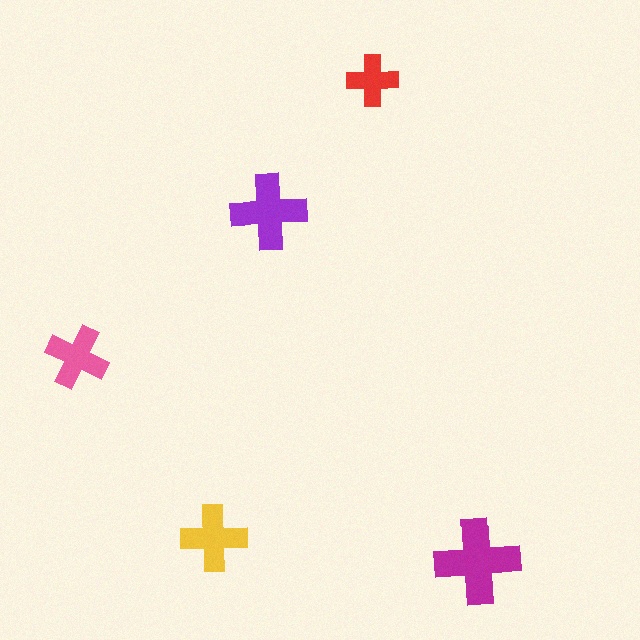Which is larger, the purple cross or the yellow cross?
The purple one.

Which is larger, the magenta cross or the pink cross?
The magenta one.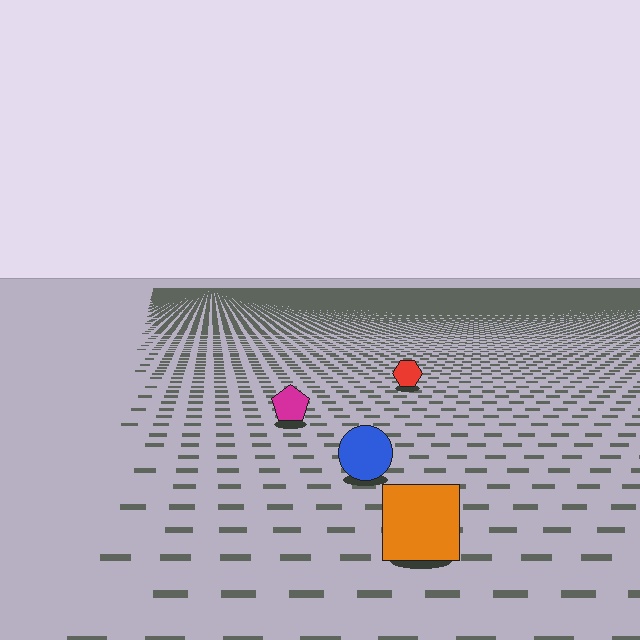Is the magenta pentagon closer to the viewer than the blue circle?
No. The blue circle is closer — you can tell from the texture gradient: the ground texture is coarser near it.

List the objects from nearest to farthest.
From nearest to farthest: the orange square, the blue circle, the magenta pentagon, the red hexagon.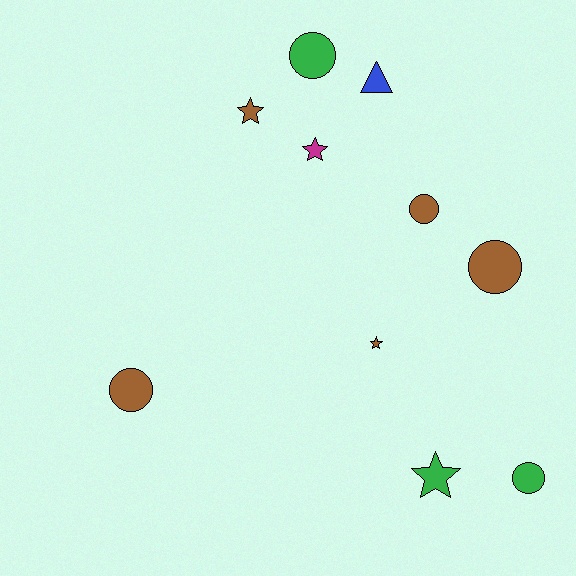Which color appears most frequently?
Brown, with 5 objects.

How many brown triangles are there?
There are no brown triangles.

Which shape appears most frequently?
Circle, with 5 objects.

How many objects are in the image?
There are 10 objects.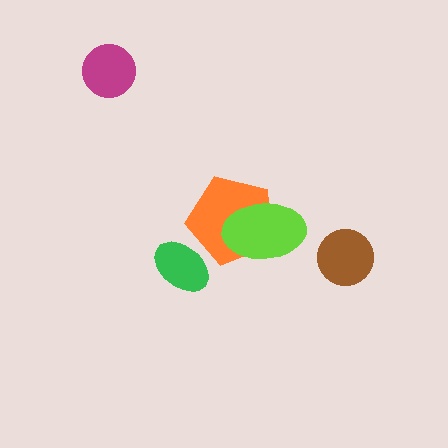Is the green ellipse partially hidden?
No, no other shape covers it.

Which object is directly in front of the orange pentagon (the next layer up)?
The lime ellipse is directly in front of the orange pentagon.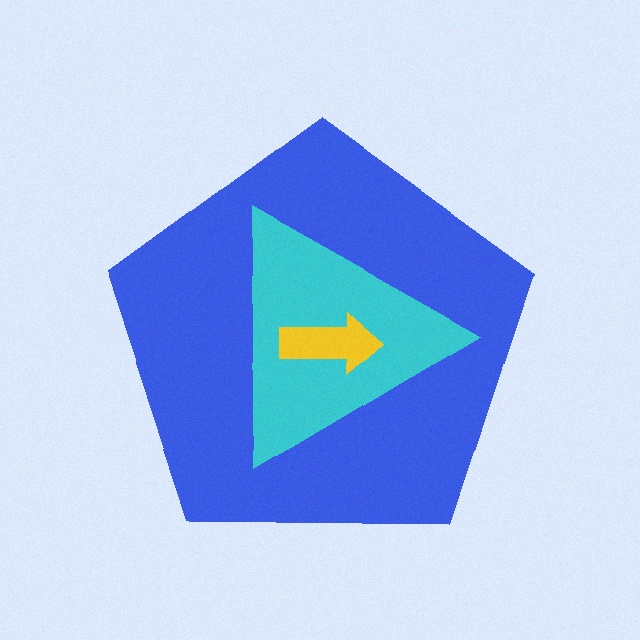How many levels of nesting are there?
3.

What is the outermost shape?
The blue pentagon.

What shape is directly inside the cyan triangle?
The yellow arrow.